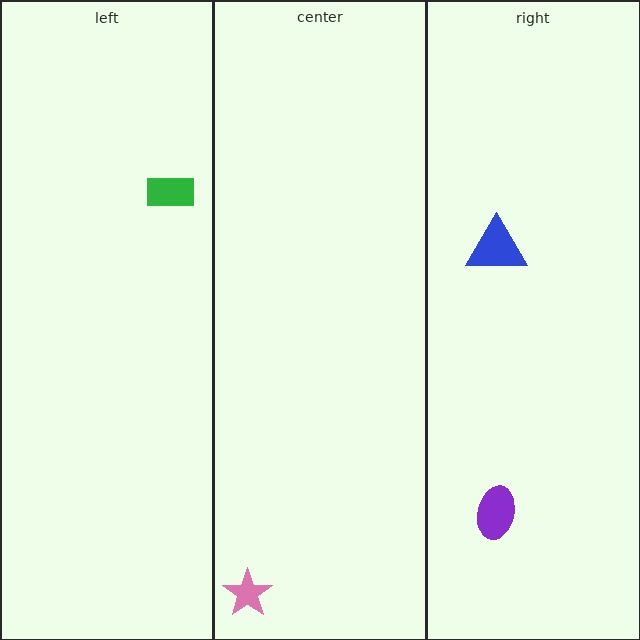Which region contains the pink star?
The center region.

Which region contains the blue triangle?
The right region.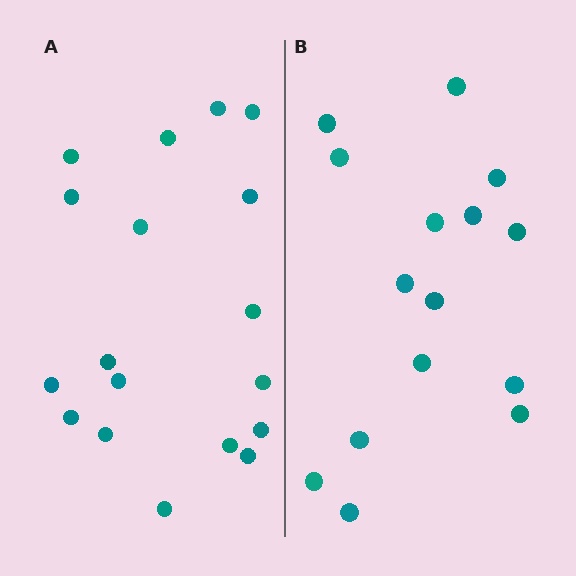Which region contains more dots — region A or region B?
Region A (the left region) has more dots.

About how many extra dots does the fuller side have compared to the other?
Region A has just a few more — roughly 2 or 3 more dots than region B.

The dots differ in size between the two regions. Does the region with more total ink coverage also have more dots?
No. Region B has more total ink coverage because its dots are larger, but region A actually contains more individual dots. Total area can be misleading — the number of items is what matters here.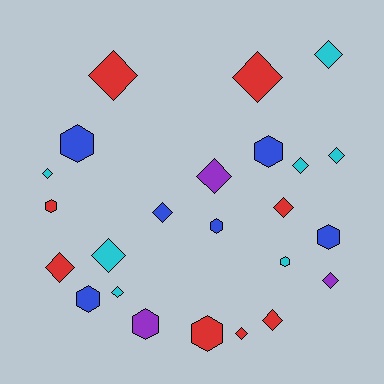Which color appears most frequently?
Red, with 8 objects.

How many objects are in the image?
There are 24 objects.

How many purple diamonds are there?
There are 2 purple diamonds.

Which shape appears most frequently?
Diamond, with 15 objects.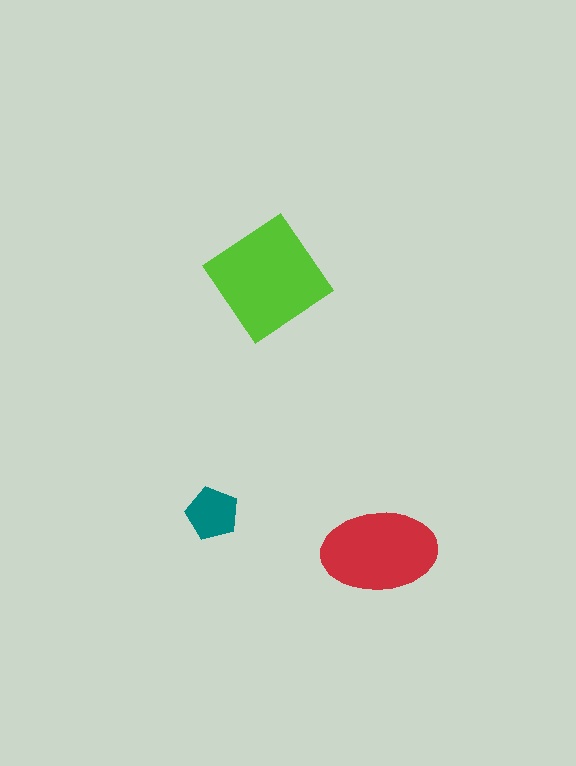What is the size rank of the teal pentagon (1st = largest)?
3rd.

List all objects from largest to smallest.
The lime diamond, the red ellipse, the teal pentagon.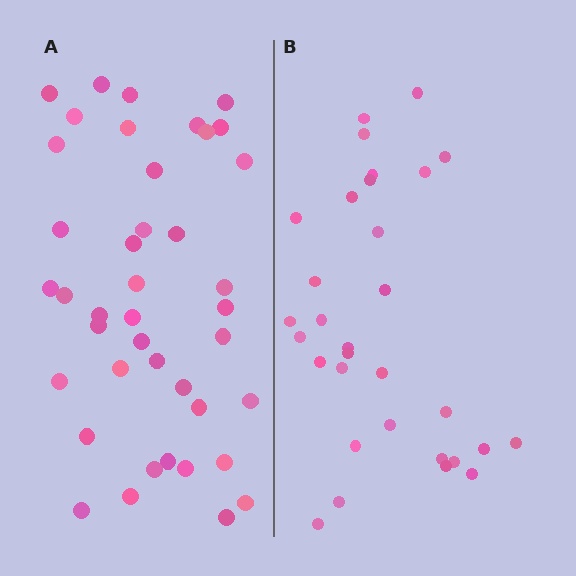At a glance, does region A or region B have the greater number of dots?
Region A (the left region) has more dots.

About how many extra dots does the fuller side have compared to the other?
Region A has roughly 10 or so more dots than region B.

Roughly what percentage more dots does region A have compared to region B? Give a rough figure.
About 30% more.